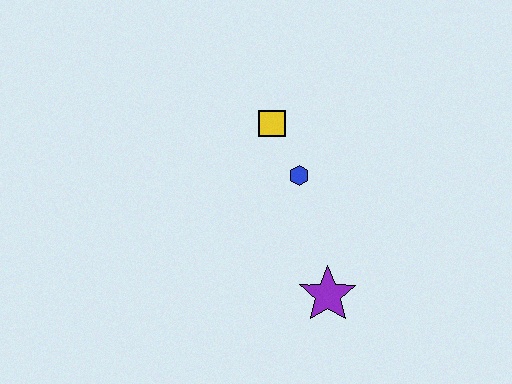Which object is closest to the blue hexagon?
The yellow square is closest to the blue hexagon.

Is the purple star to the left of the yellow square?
No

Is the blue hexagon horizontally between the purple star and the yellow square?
Yes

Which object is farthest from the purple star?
The yellow square is farthest from the purple star.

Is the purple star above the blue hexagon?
No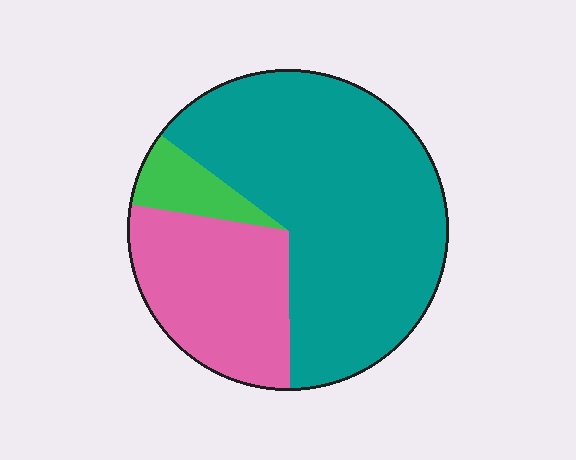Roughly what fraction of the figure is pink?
Pink covers 28% of the figure.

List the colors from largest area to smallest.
From largest to smallest: teal, pink, green.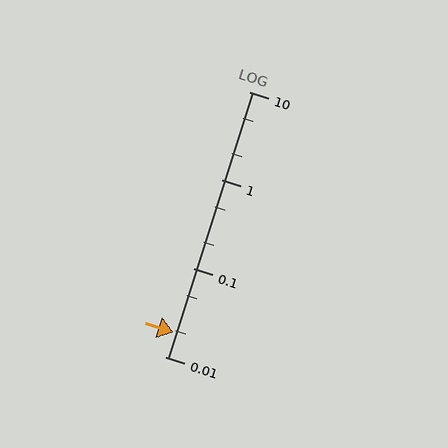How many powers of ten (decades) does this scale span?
The scale spans 3 decades, from 0.01 to 10.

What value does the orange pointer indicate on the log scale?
The pointer indicates approximately 0.019.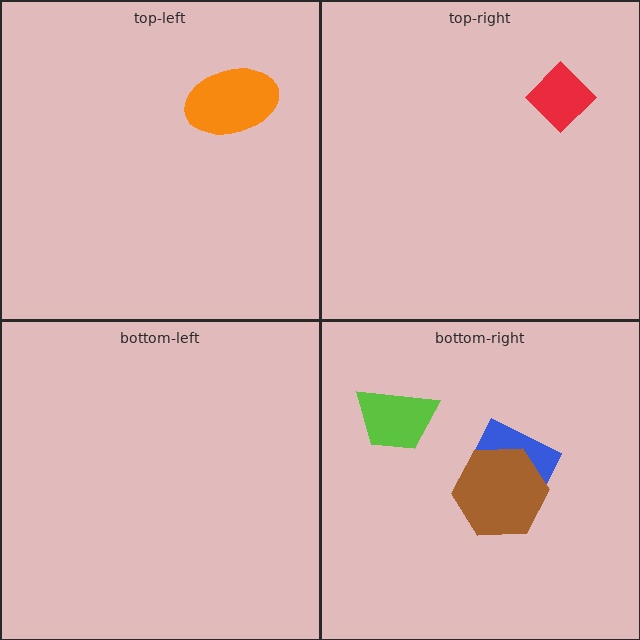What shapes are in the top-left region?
The orange ellipse.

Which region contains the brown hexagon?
The bottom-right region.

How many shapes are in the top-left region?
1.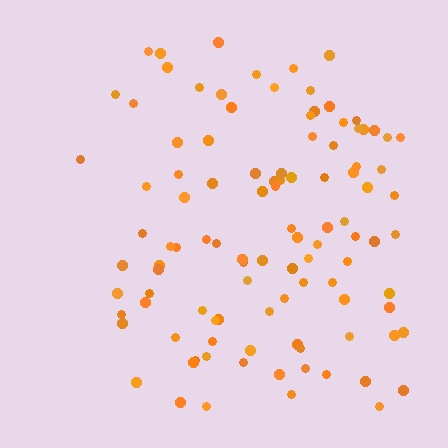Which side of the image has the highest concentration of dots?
The right.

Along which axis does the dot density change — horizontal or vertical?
Horizontal.